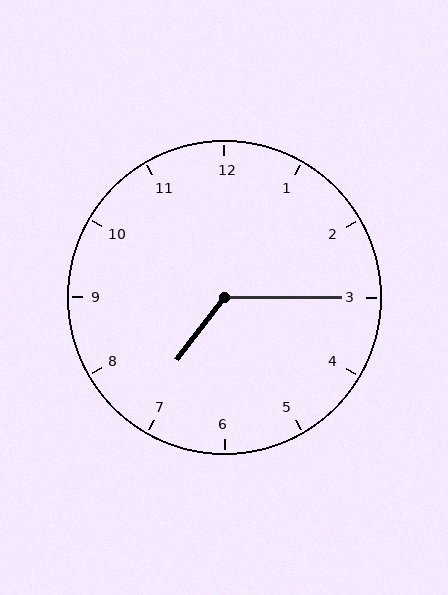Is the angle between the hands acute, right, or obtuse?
It is obtuse.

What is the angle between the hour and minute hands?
Approximately 128 degrees.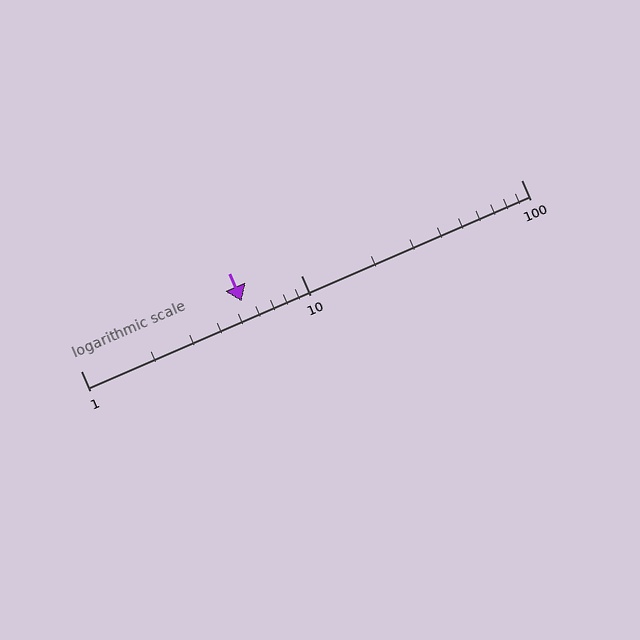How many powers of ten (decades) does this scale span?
The scale spans 2 decades, from 1 to 100.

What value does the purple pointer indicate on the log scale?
The pointer indicates approximately 5.4.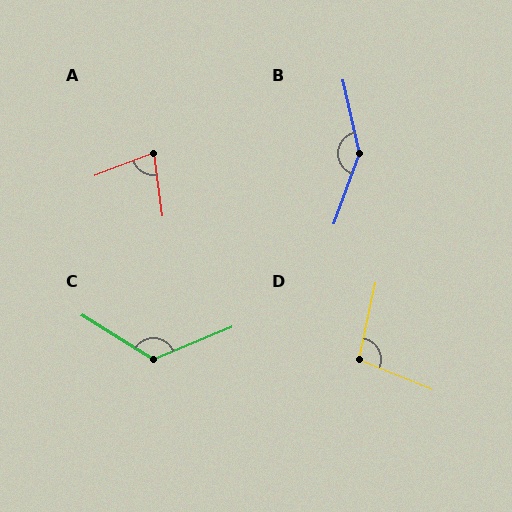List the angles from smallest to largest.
A (77°), D (100°), C (126°), B (147°).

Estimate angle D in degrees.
Approximately 100 degrees.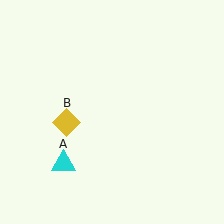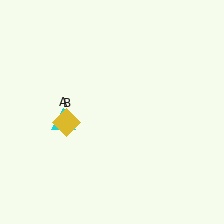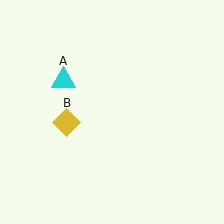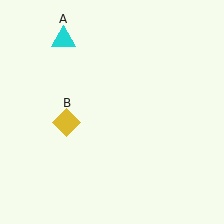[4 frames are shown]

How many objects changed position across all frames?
1 object changed position: cyan triangle (object A).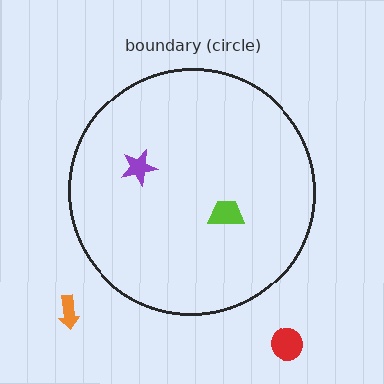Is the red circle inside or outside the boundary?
Outside.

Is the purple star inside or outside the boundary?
Inside.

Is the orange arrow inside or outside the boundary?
Outside.